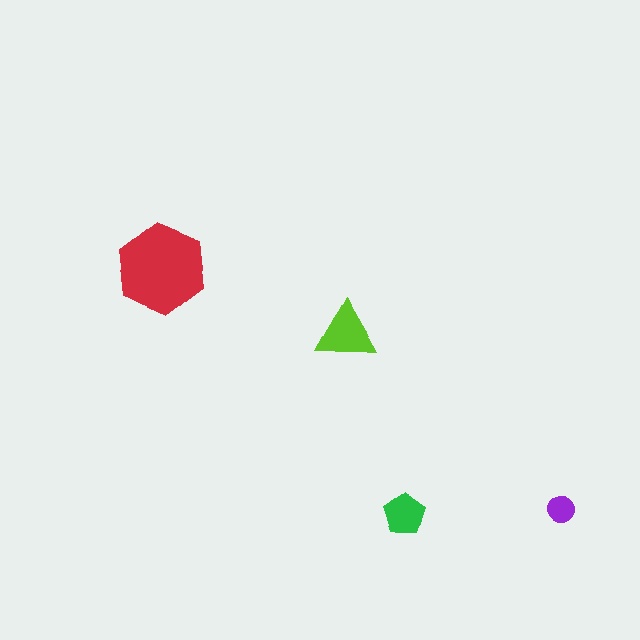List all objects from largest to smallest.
The red hexagon, the lime triangle, the green pentagon, the purple circle.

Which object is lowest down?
The green pentagon is bottommost.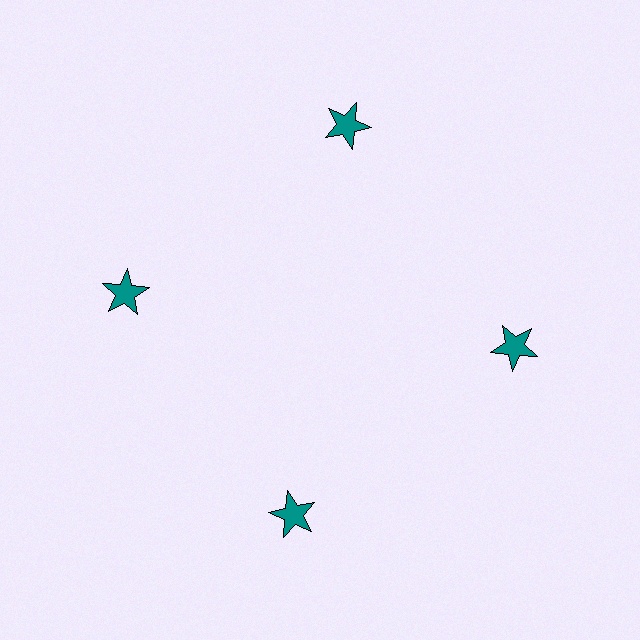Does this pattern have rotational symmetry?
Yes, this pattern has 4-fold rotational symmetry. It looks the same after rotating 90 degrees around the center.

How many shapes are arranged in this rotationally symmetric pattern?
There are 4 shapes, arranged in 4 groups of 1.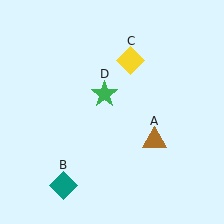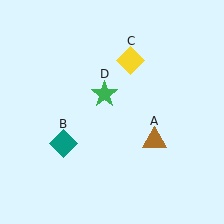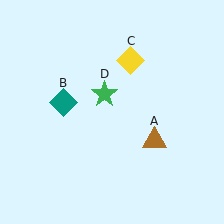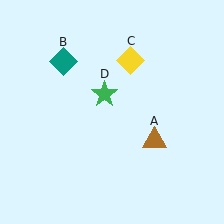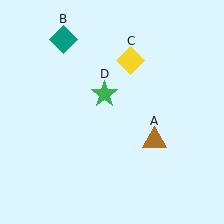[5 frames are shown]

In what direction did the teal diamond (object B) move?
The teal diamond (object B) moved up.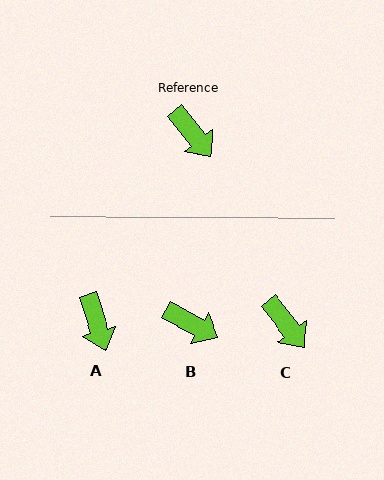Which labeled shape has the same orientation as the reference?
C.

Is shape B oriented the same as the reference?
No, it is off by about 23 degrees.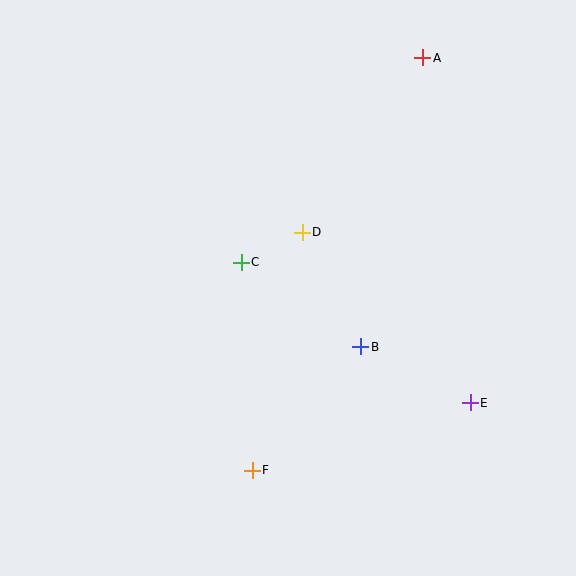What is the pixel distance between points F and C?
The distance between F and C is 208 pixels.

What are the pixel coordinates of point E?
Point E is at (470, 403).